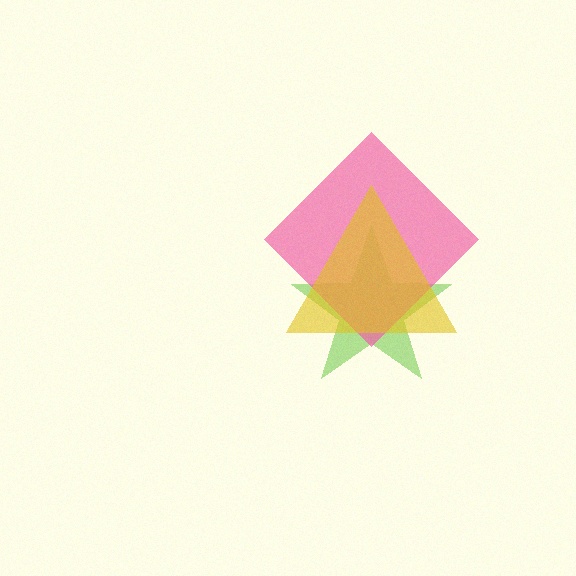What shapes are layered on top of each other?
The layered shapes are: a lime star, a pink diamond, a yellow triangle.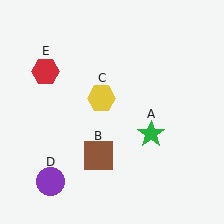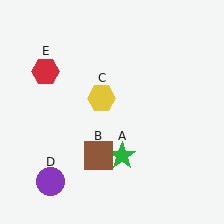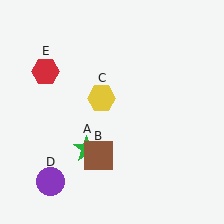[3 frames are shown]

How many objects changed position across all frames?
1 object changed position: green star (object A).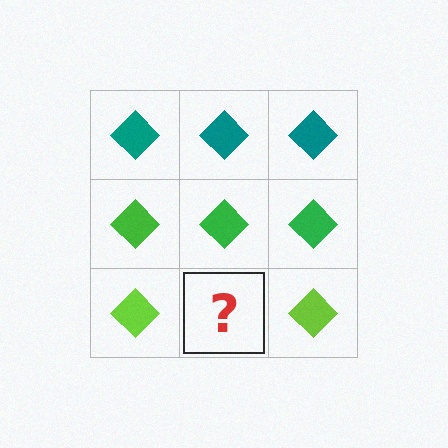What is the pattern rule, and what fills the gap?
The rule is that each row has a consistent color. The gap should be filled with a lime diamond.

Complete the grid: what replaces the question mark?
The question mark should be replaced with a lime diamond.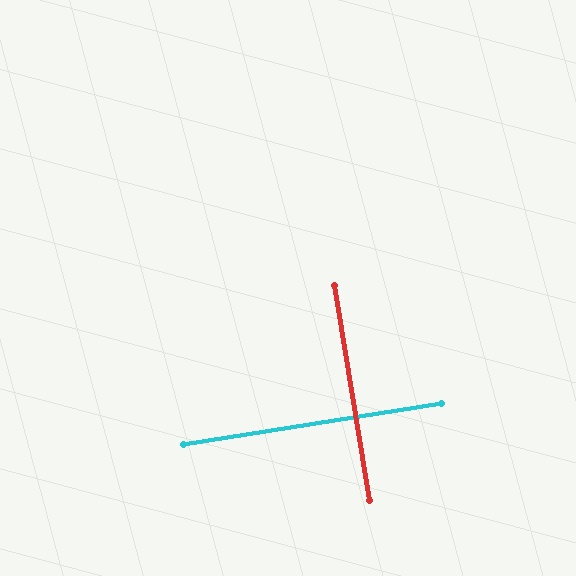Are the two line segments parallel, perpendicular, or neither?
Perpendicular — they meet at approximately 90°.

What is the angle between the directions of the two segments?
Approximately 90 degrees.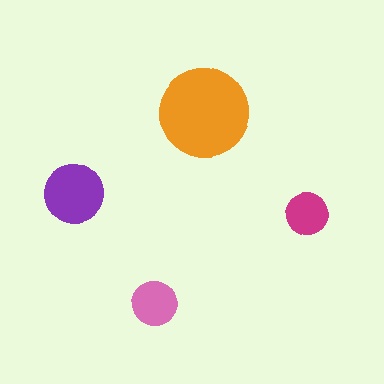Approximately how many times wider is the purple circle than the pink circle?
About 1.5 times wider.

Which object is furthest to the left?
The purple circle is leftmost.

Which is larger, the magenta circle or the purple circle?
The purple one.